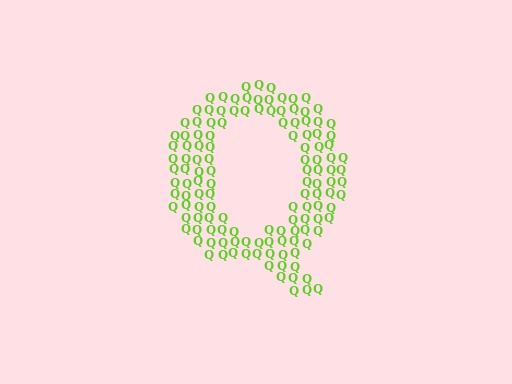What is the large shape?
The large shape is the letter Q.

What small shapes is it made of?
It is made of small letter Q's.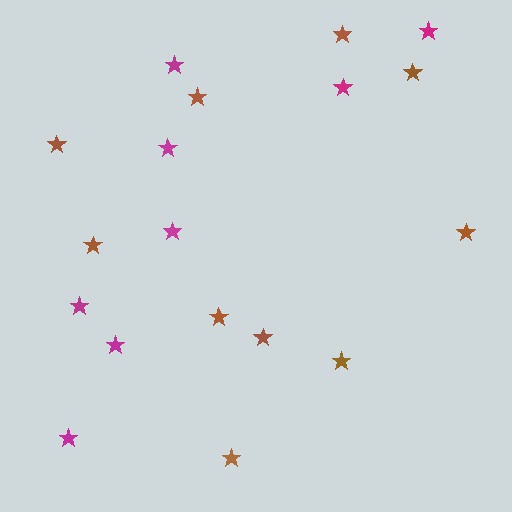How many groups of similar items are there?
There are 2 groups: one group of magenta stars (8) and one group of brown stars (10).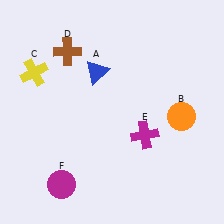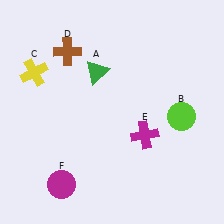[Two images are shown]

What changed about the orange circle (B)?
In Image 1, B is orange. In Image 2, it changed to lime.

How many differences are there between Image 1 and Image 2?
There are 2 differences between the two images.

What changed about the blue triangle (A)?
In Image 1, A is blue. In Image 2, it changed to green.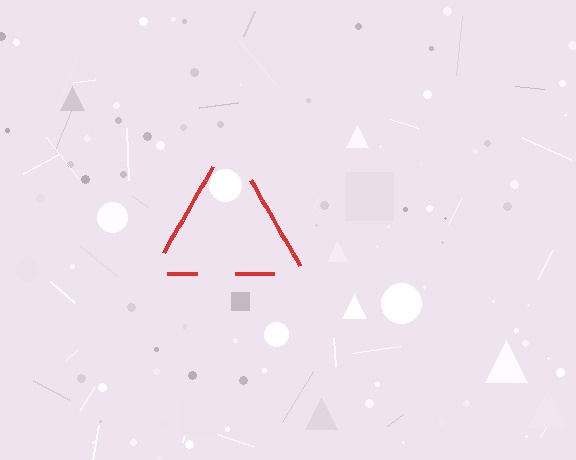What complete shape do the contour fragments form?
The contour fragments form a triangle.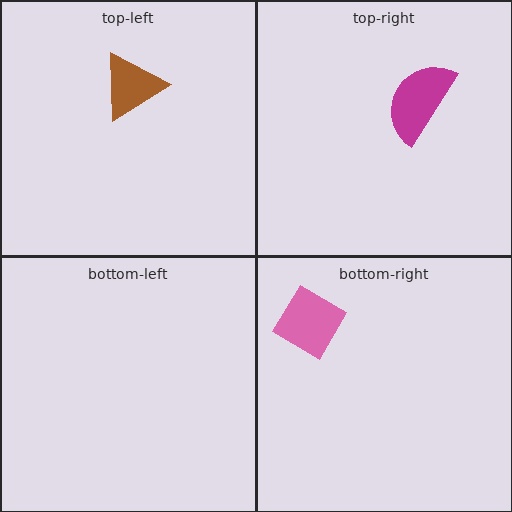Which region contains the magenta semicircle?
The top-right region.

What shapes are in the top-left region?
The brown triangle.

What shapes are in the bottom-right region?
The pink diamond.